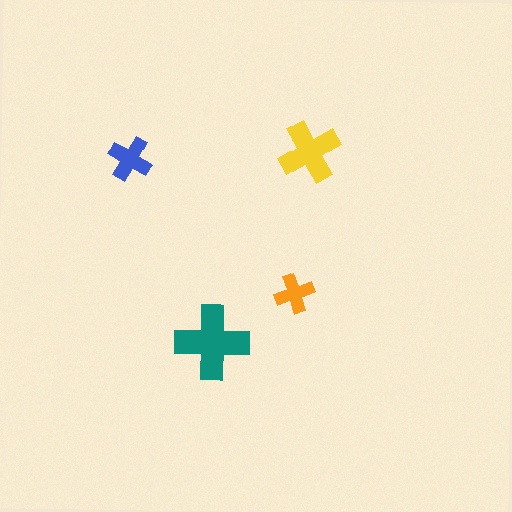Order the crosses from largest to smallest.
the teal one, the yellow one, the blue one, the orange one.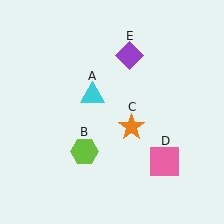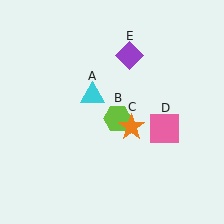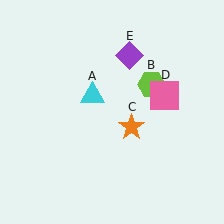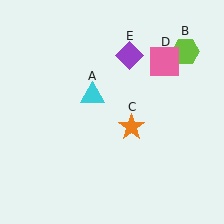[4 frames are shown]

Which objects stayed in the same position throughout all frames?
Cyan triangle (object A) and orange star (object C) and purple diamond (object E) remained stationary.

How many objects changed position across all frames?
2 objects changed position: lime hexagon (object B), pink square (object D).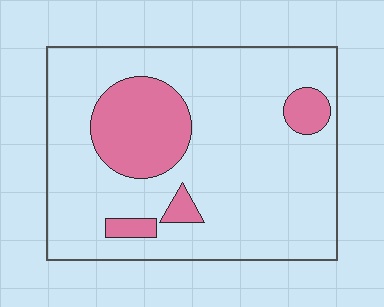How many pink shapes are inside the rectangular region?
4.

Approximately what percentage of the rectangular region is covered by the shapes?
Approximately 20%.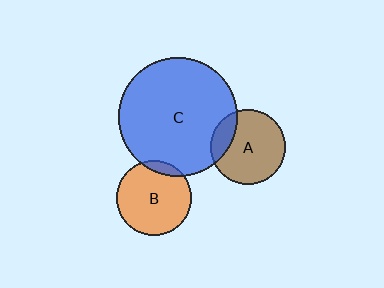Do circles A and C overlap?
Yes.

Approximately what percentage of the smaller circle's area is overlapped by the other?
Approximately 20%.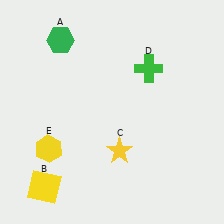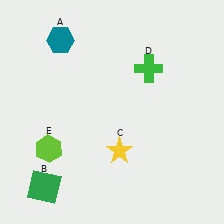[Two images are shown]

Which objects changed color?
A changed from green to teal. B changed from yellow to green. E changed from yellow to lime.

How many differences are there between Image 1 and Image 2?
There are 3 differences between the two images.